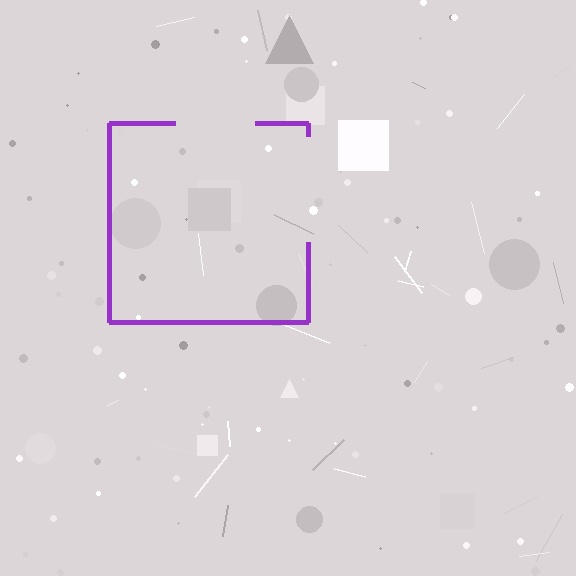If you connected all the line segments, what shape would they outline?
They would outline a square.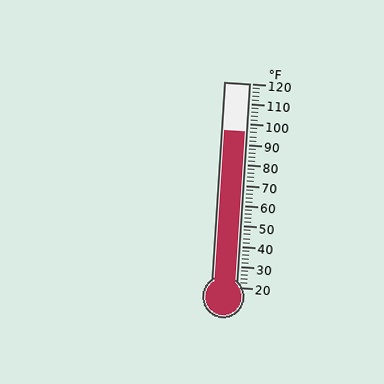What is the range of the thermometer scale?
The thermometer scale ranges from 20°F to 120°F.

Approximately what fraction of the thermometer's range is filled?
The thermometer is filled to approximately 75% of its range.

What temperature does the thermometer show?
The thermometer shows approximately 96°F.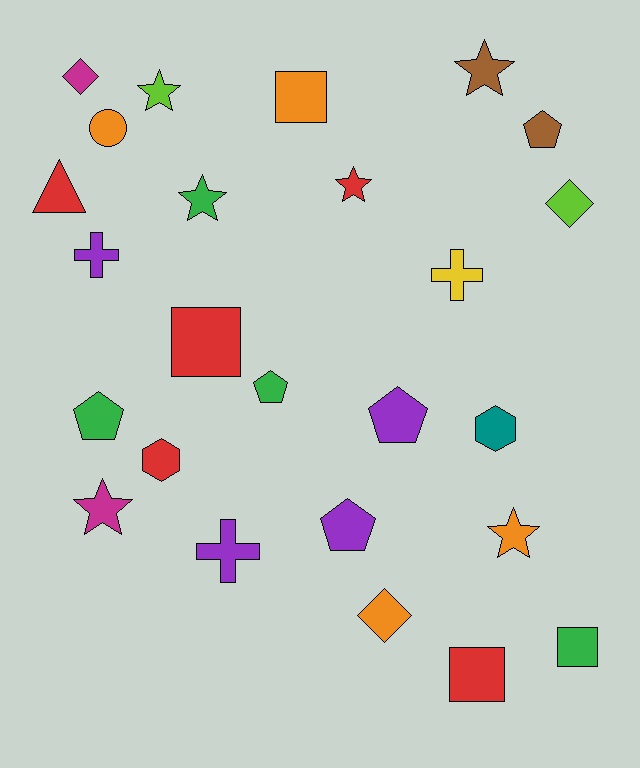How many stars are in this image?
There are 6 stars.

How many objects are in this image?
There are 25 objects.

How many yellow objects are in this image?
There is 1 yellow object.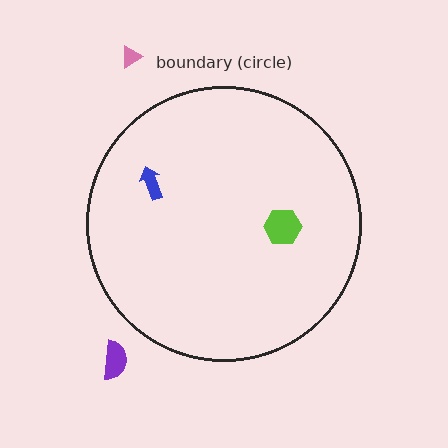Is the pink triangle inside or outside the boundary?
Outside.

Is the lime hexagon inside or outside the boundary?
Inside.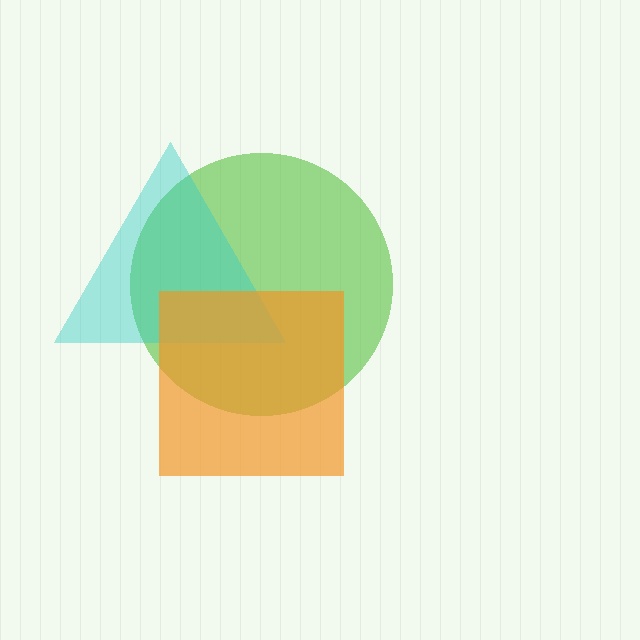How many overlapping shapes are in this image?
There are 3 overlapping shapes in the image.